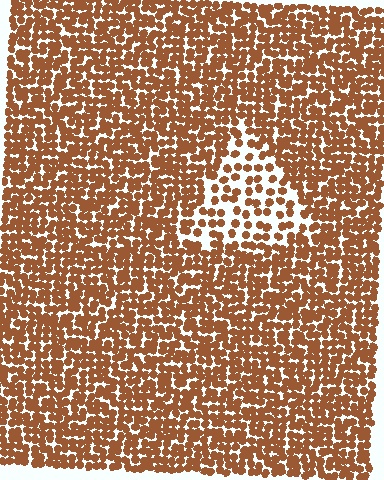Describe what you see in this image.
The image contains small brown elements arranged at two different densities. A triangle-shaped region is visible where the elements are less densely packed than the surrounding area.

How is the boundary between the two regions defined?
The boundary is defined by a change in element density (approximately 2.2x ratio). All elements are the same color, size, and shape.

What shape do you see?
I see a triangle.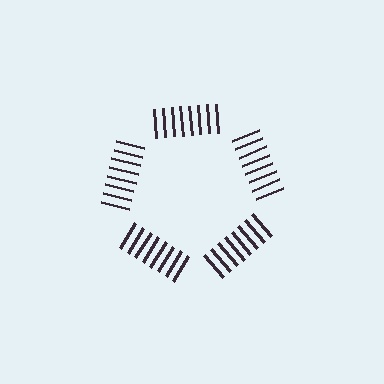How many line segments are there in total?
40 — 8 along each of the 5 edges.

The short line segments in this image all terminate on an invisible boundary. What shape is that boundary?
An illusory pentagon — the line segments terminate on its edges but no continuous stroke is drawn.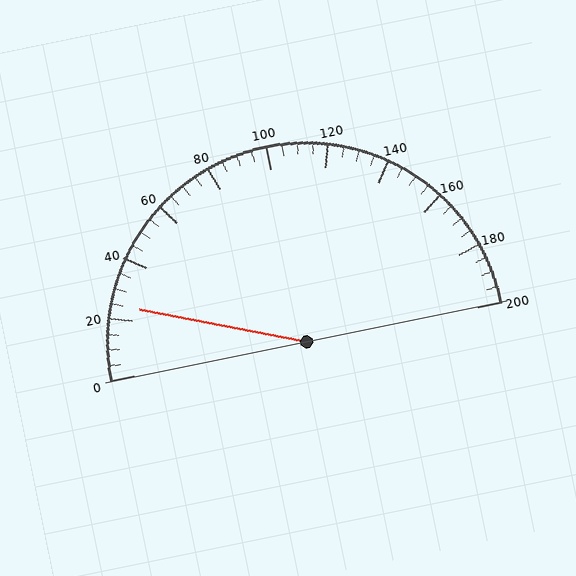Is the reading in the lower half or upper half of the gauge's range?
The reading is in the lower half of the range (0 to 200).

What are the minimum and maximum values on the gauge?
The gauge ranges from 0 to 200.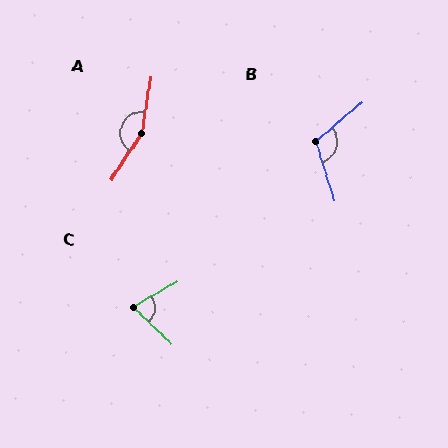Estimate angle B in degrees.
Approximately 113 degrees.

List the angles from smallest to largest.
C (74°), B (113°), A (156°).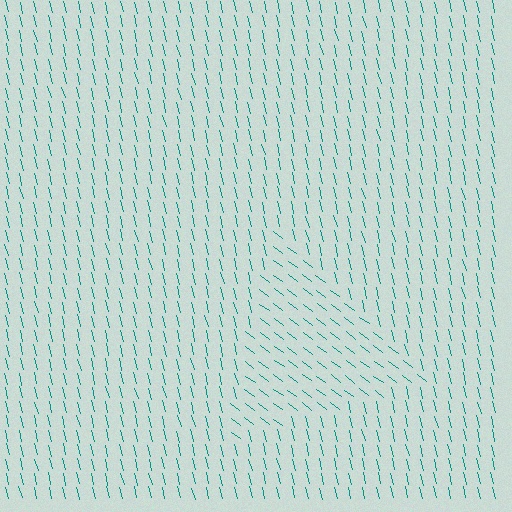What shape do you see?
I see a triangle.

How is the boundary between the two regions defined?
The boundary is defined purely by a change in line orientation (approximately 39 degrees difference). All lines are the same color and thickness.